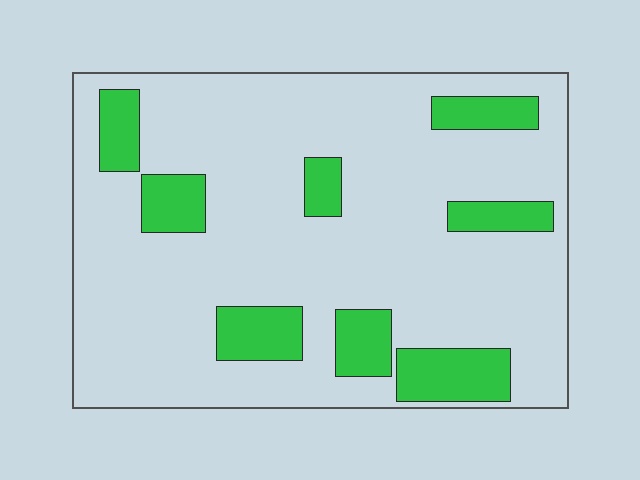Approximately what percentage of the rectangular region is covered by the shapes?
Approximately 20%.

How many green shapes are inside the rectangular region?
8.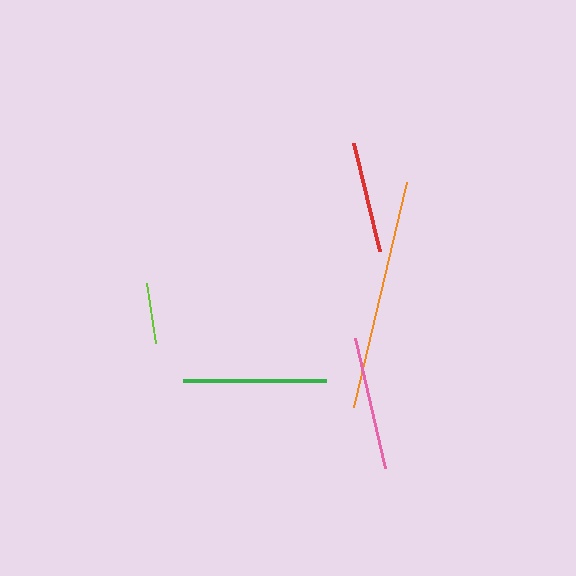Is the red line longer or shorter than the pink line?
The pink line is longer than the red line.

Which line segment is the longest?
The orange line is the longest at approximately 231 pixels.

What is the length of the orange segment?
The orange segment is approximately 231 pixels long.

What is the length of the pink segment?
The pink segment is approximately 134 pixels long.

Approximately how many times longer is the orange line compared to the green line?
The orange line is approximately 1.6 times the length of the green line.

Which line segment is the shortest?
The lime line is the shortest at approximately 61 pixels.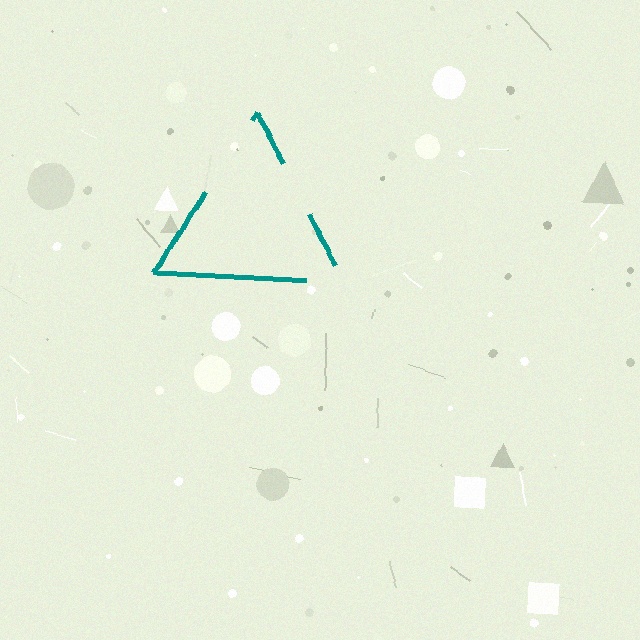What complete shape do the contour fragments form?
The contour fragments form a triangle.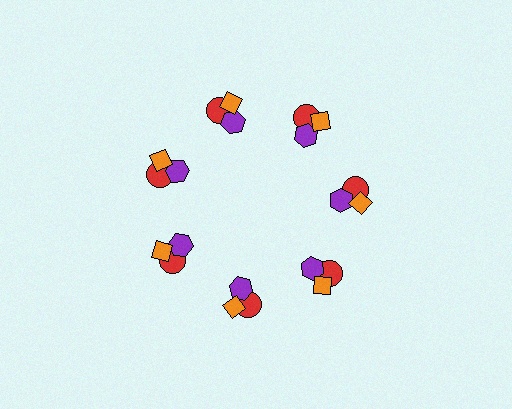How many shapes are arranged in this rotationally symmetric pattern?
There are 21 shapes, arranged in 7 groups of 3.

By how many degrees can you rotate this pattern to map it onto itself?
The pattern maps onto itself every 51 degrees of rotation.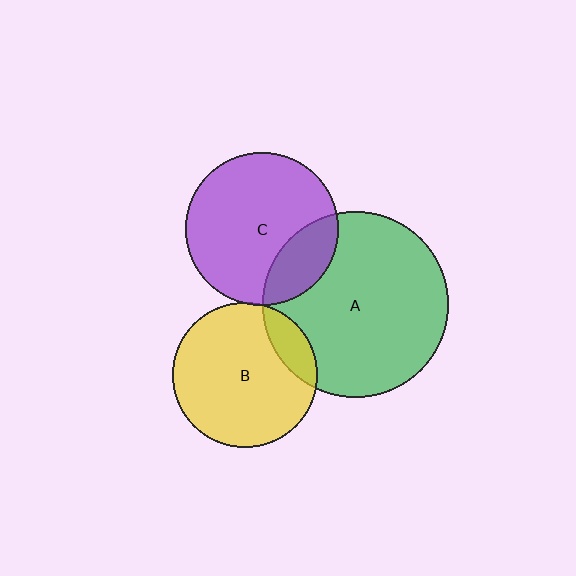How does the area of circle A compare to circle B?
Approximately 1.6 times.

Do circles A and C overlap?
Yes.